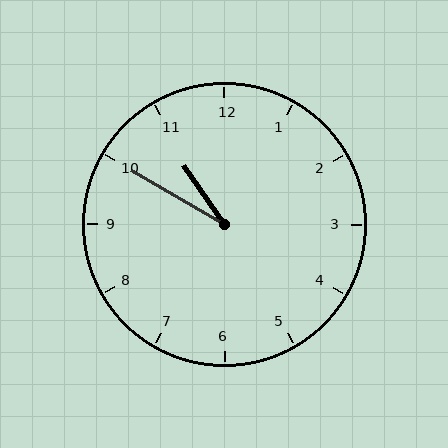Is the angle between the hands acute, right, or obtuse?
It is acute.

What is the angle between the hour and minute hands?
Approximately 25 degrees.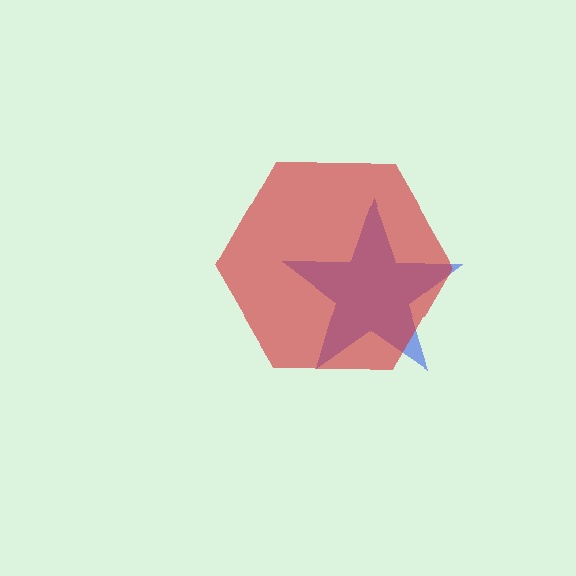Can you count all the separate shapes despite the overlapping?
Yes, there are 2 separate shapes.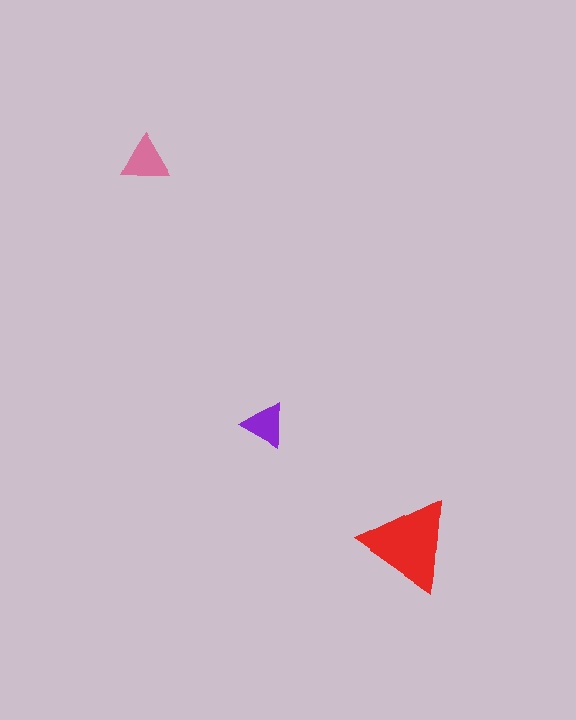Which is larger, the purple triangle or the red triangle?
The red one.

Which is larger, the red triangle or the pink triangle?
The red one.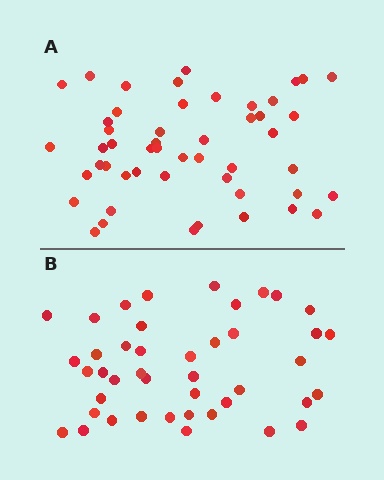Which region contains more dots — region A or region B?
Region A (the top region) has more dots.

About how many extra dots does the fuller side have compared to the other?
Region A has roughly 8 or so more dots than region B.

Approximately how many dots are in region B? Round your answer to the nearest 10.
About 40 dots. (The exact count is 43, which rounds to 40.)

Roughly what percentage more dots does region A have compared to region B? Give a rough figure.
About 15% more.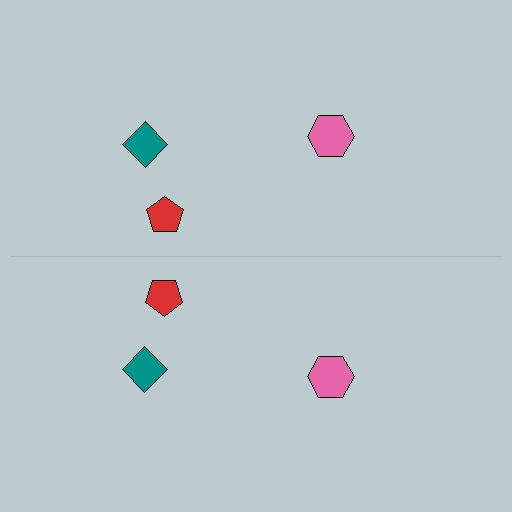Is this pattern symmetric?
Yes, this pattern has bilateral (reflection) symmetry.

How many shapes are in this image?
There are 6 shapes in this image.